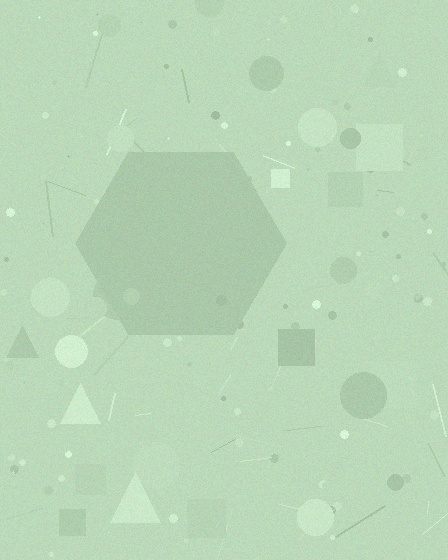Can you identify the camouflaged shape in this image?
The camouflaged shape is a hexagon.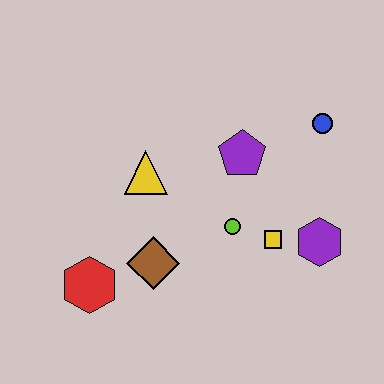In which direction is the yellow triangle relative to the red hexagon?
The yellow triangle is above the red hexagon.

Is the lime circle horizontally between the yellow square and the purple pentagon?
No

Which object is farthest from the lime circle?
The red hexagon is farthest from the lime circle.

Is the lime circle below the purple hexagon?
No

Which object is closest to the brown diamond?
The red hexagon is closest to the brown diamond.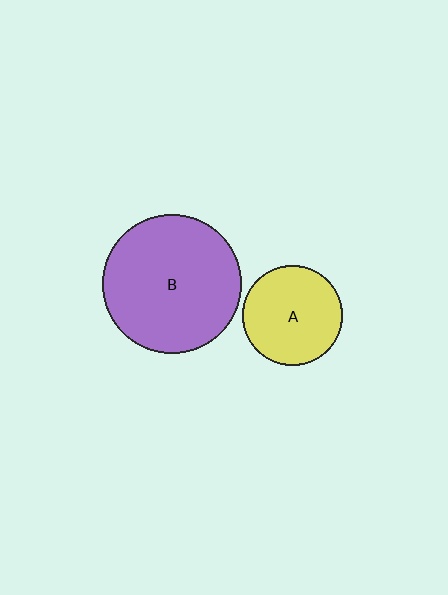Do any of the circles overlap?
No, none of the circles overlap.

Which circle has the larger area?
Circle B (purple).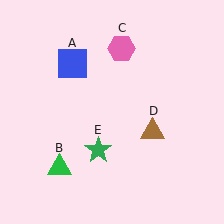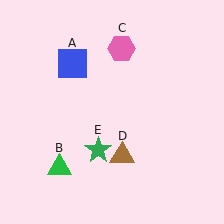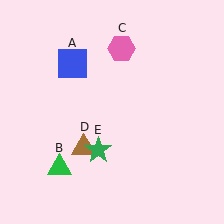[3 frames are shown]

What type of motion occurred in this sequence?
The brown triangle (object D) rotated clockwise around the center of the scene.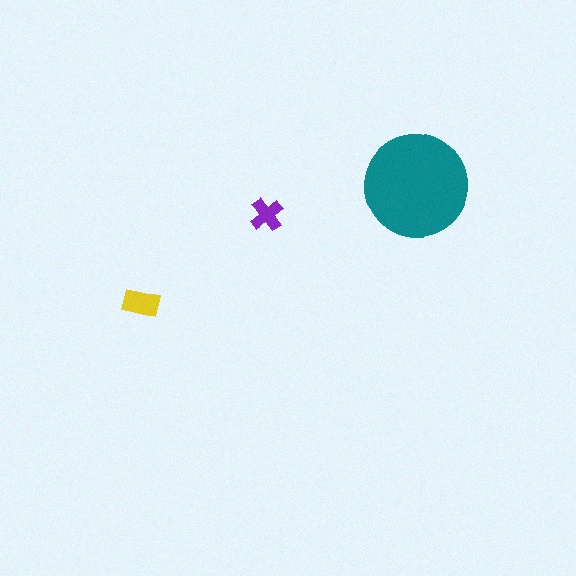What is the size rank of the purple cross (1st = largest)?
3rd.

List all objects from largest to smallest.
The teal circle, the yellow rectangle, the purple cross.